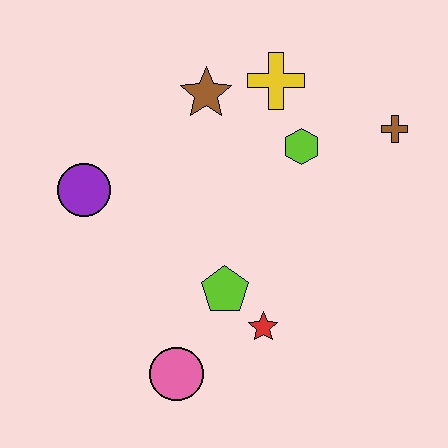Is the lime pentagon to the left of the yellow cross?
Yes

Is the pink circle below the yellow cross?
Yes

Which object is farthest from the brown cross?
The pink circle is farthest from the brown cross.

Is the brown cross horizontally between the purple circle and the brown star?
No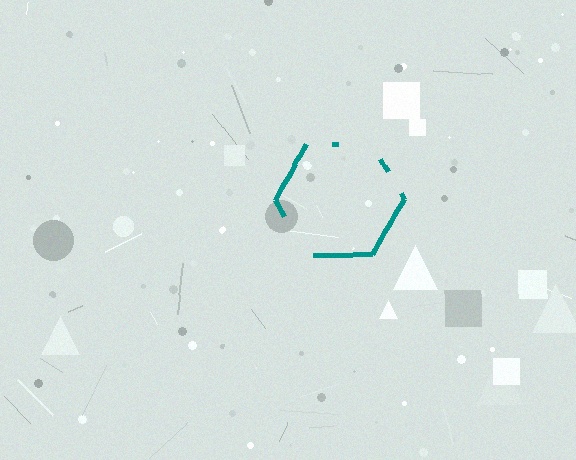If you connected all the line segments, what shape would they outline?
They would outline a hexagon.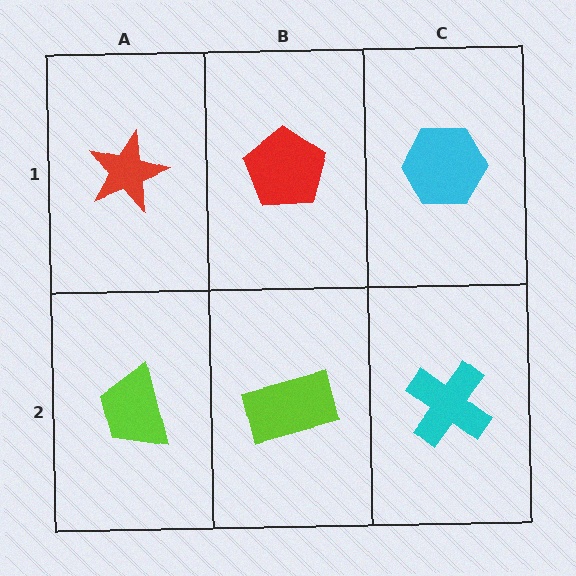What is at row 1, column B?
A red pentagon.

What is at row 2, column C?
A cyan cross.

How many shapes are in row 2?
3 shapes.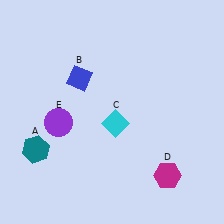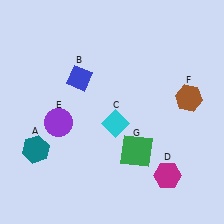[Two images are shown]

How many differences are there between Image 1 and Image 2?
There are 2 differences between the two images.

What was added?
A brown hexagon (F), a green square (G) were added in Image 2.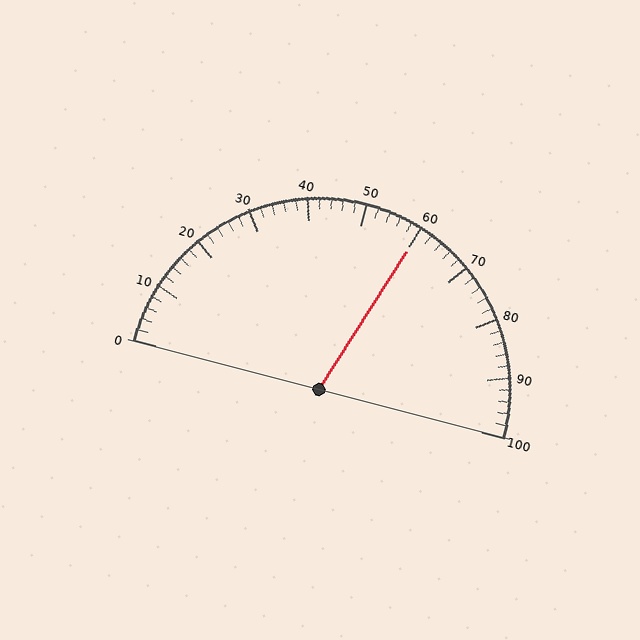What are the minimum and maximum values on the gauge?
The gauge ranges from 0 to 100.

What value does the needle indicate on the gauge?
The needle indicates approximately 60.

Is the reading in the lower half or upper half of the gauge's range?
The reading is in the upper half of the range (0 to 100).